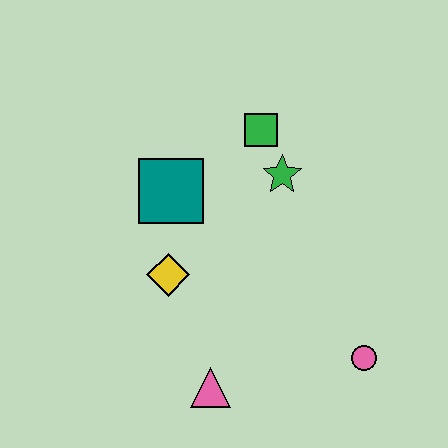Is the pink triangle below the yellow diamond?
Yes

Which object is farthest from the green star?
The pink triangle is farthest from the green star.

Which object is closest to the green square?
The green star is closest to the green square.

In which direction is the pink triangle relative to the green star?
The pink triangle is below the green star.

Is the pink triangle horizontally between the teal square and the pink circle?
Yes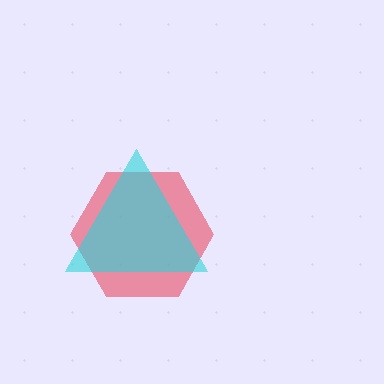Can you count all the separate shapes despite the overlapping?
Yes, there are 2 separate shapes.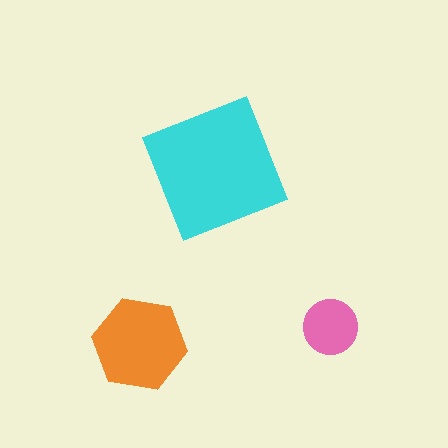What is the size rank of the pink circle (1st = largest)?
3rd.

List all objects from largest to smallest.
The cyan square, the orange hexagon, the pink circle.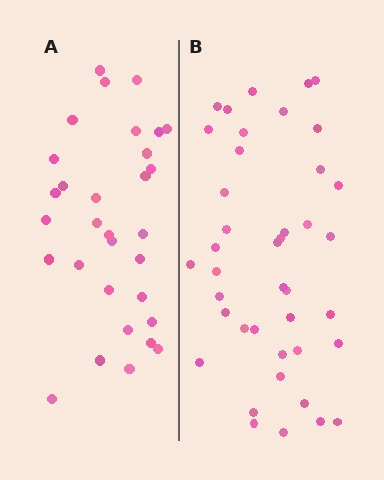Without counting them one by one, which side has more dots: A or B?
Region B (the right region) has more dots.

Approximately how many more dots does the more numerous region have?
Region B has roughly 10 or so more dots than region A.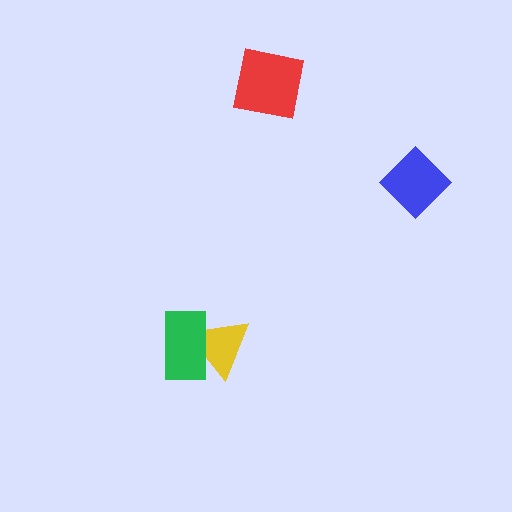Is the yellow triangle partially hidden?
Yes, it is partially covered by another shape.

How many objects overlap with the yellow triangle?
1 object overlaps with the yellow triangle.